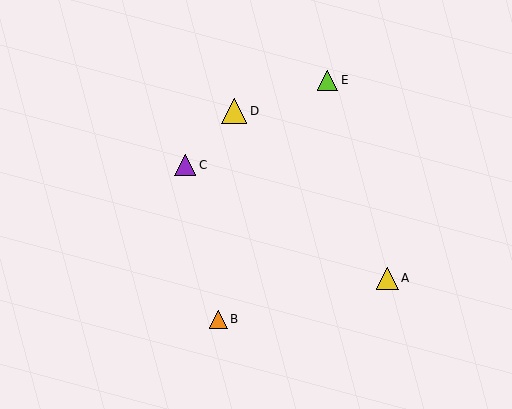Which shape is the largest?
The yellow triangle (labeled D) is the largest.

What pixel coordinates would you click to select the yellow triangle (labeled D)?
Click at (234, 111) to select the yellow triangle D.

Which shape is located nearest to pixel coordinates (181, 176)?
The purple triangle (labeled C) at (185, 165) is nearest to that location.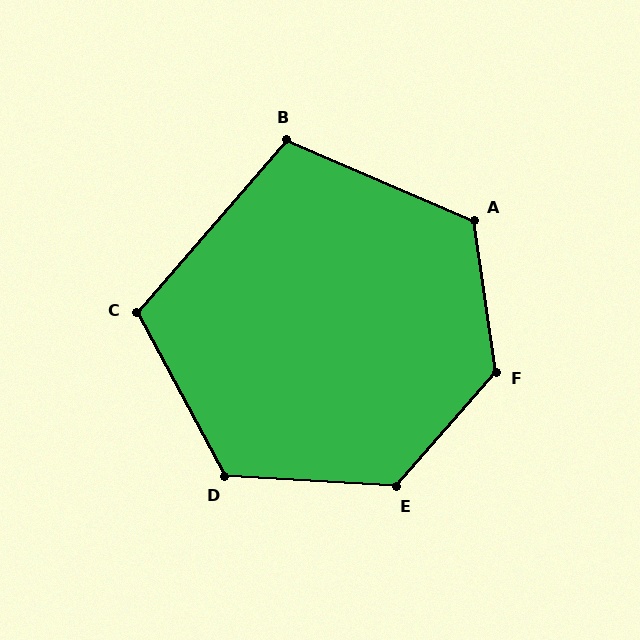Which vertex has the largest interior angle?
F, at approximately 131 degrees.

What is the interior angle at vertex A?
Approximately 121 degrees (obtuse).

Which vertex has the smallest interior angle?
B, at approximately 108 degrees.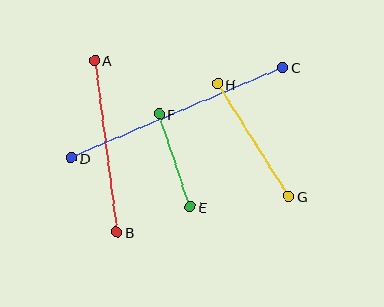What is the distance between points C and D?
The distance is approximately 230 pixels.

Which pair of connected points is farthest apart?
Points C and D are farthest apart.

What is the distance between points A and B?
The distance is approximately 173 pixels.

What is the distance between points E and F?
The distance is approximately 97 pixels.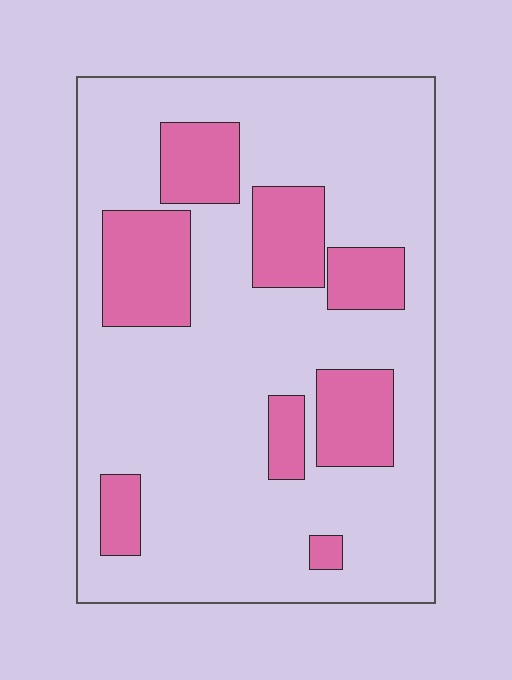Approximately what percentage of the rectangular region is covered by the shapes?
Approximately 25%.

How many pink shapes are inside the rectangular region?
8.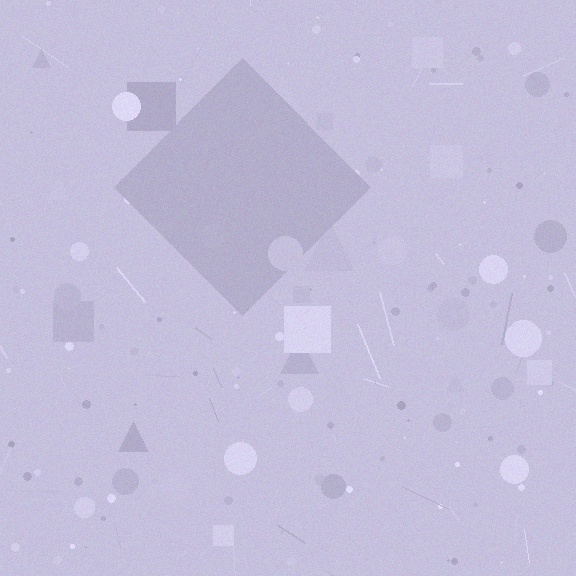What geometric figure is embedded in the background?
A diamond is embedded in the background.